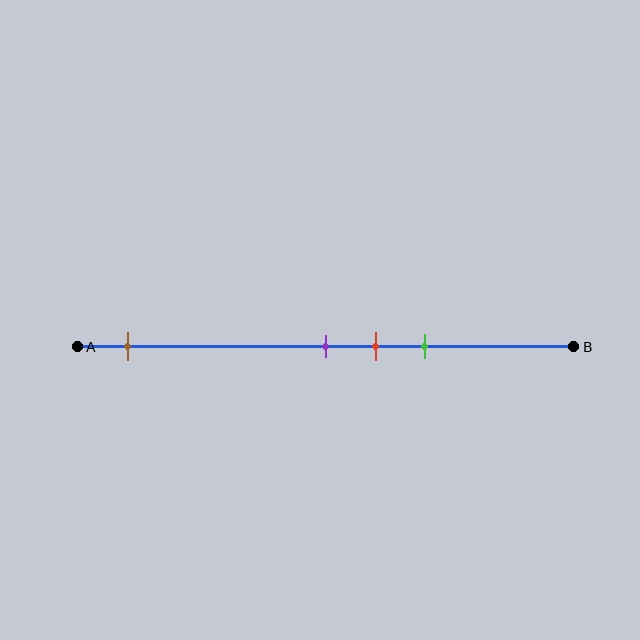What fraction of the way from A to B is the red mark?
The red mark is approximately 60% (0.6) of the way from A to B.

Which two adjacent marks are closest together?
The purple and red marks are the closest adjacent pair.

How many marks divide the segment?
There are 4 marks dividing the segment.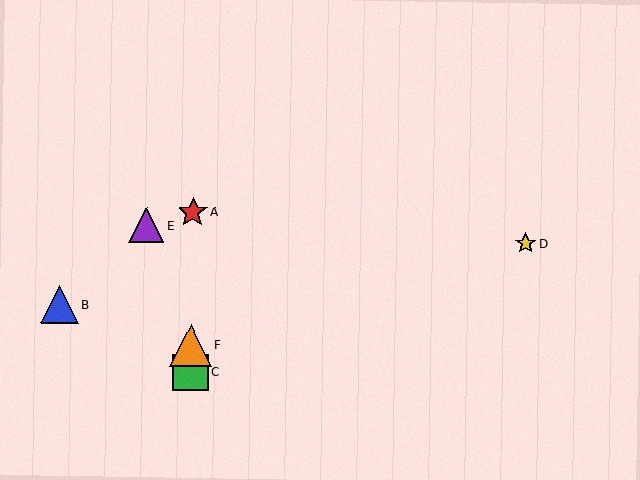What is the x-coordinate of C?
Object C is at x≈190.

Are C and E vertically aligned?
No, C is at x≈190 and E is at x≈146.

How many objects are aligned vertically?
3 objects (A, C, F) are aligned vertically.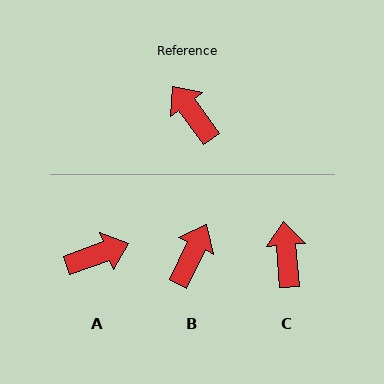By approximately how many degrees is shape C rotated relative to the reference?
Approximately 31 degrees clockwise.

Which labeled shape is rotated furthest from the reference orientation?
A, about 106 degrees away.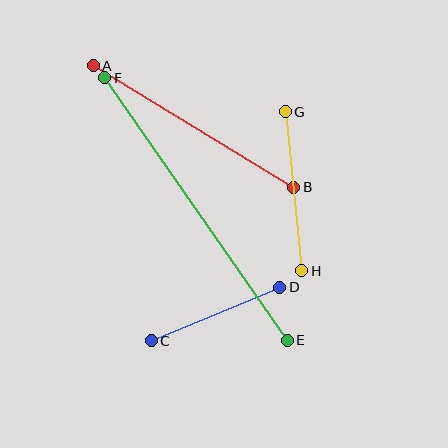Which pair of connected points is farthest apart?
Points E and F are farthest apart.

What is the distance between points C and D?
The distance is approximately 139 pixels.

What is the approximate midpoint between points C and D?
The midpoint is at approximately (215, 314) pixels.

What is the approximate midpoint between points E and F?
The midpoint is at approximately (196, 209) pixels.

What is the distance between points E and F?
The distance is approximately 319 pixels.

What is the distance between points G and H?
The distance is approximately 160 pixels.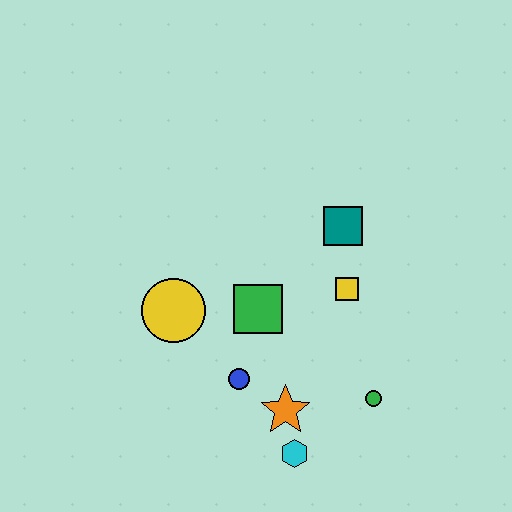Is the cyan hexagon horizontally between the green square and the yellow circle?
No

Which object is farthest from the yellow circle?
The green circle is farthest from the yellow circle.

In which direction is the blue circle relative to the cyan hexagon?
The blue circle is above the cyan hexagon.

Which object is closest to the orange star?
The cyan hexagon is closest to the orange star.